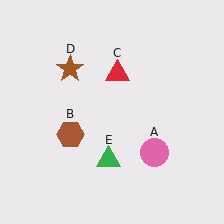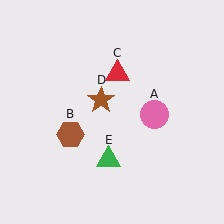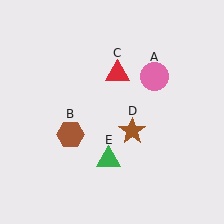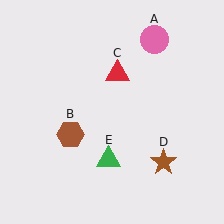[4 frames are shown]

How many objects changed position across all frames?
2 objects changed position: pink circle (object A), brown star (object D).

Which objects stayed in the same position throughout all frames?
Brown hexagon (object B) and red triangle (object C) and green triangle (object E) remained stationary.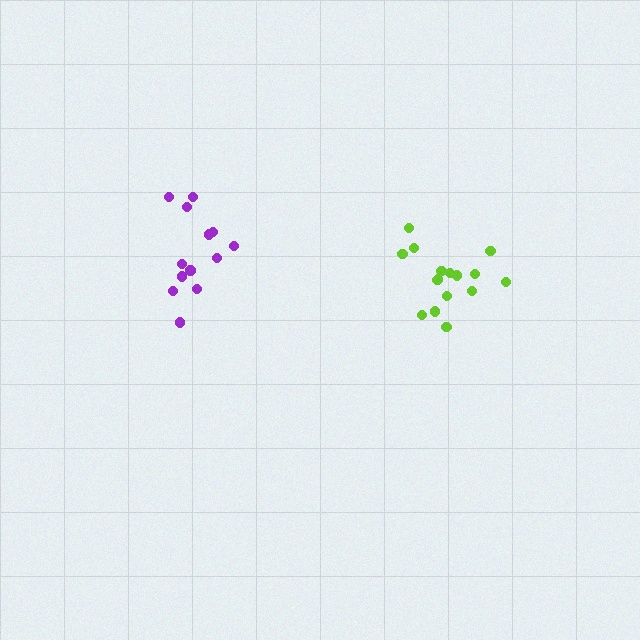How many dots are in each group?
Group 1: 16 dots, Group 2: 13 dots (29 total).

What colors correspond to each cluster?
The clusters are colored: lime, purple.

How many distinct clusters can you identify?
There are 2 distinct clusters.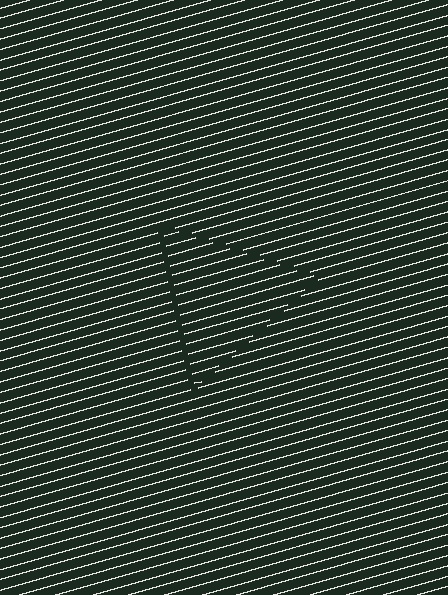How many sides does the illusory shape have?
3 sides — the line-ends trace a triangle.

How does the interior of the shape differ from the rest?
The interior of the shape contains the same grating, shifted by half a period — the contour is defined by the phase discontinuity where line-ends from the inner and outer gratings abut.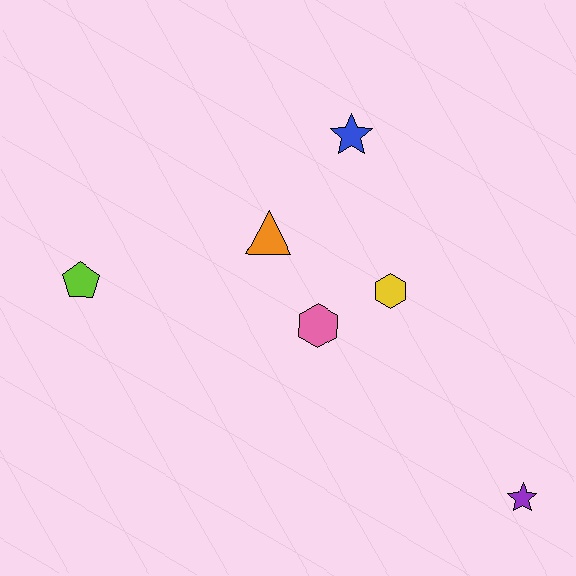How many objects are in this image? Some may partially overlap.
There are 6 objects.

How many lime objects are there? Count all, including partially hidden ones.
There is 1 lime object.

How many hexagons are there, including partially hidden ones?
There are 2 hexagons.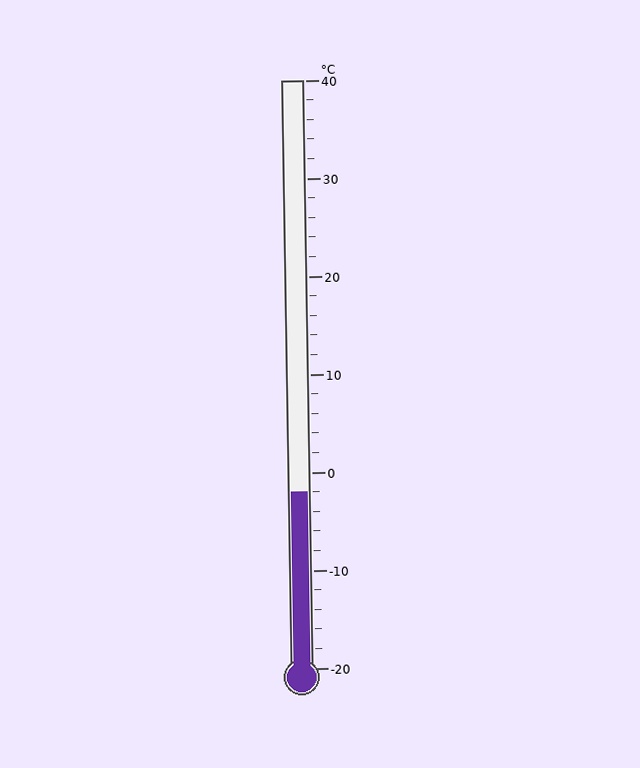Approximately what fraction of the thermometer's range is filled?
The thermometer is filled to approximately 30% of its range.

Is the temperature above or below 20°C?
The temperature is below 20°C.